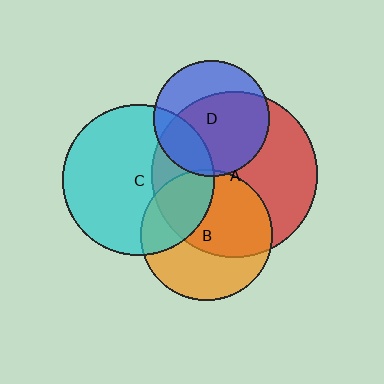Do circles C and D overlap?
Yes.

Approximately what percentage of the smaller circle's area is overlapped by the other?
Approximately 25%.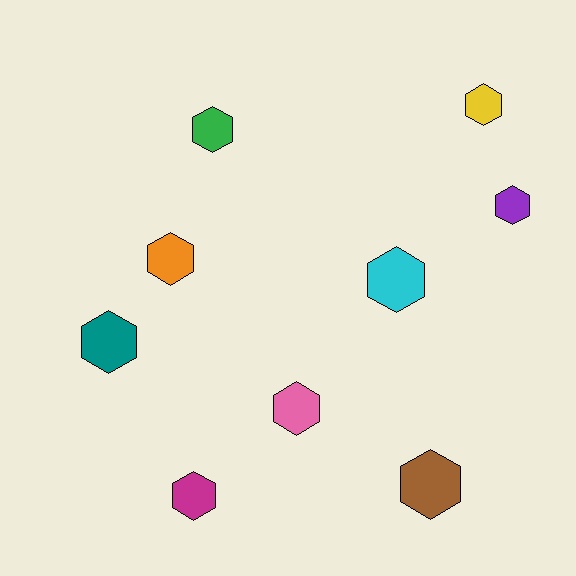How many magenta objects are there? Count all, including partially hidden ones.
There is 1 magenta object.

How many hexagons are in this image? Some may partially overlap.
There are 9 hexagons.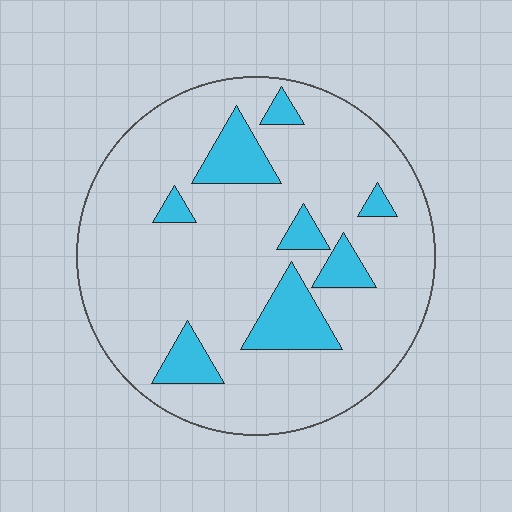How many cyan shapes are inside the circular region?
8.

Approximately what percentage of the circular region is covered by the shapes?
Approximately 15%.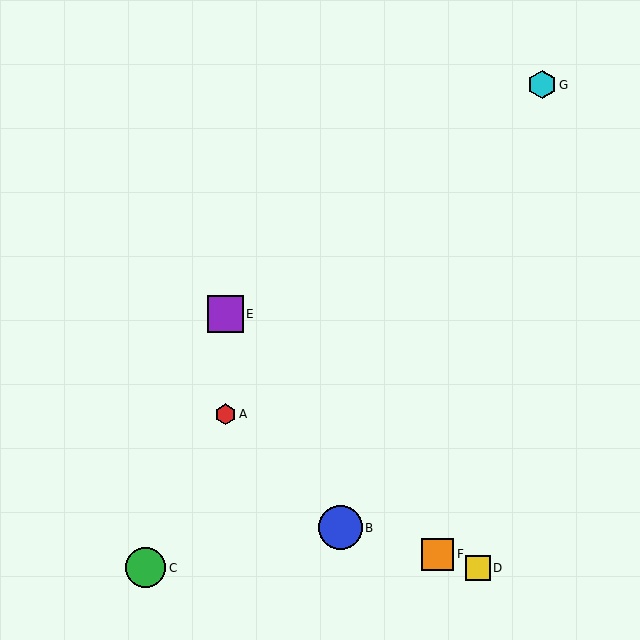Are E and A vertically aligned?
Yes, both are at x≈225.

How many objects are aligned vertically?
2 objects (A, E) are aligned vertically.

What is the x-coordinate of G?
Object G is at x≈542.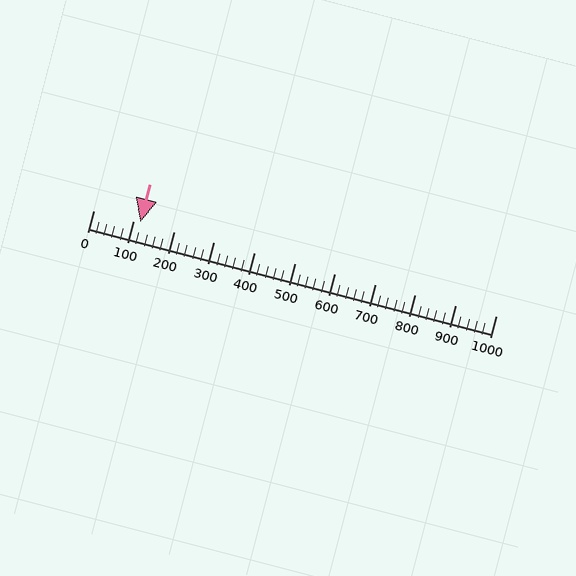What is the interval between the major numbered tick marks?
The major tick marks are spaced 100 units apart.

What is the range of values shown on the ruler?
The ruler shows values from 0 to 1000.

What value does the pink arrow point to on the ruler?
The pink arrow points to approximately 116.